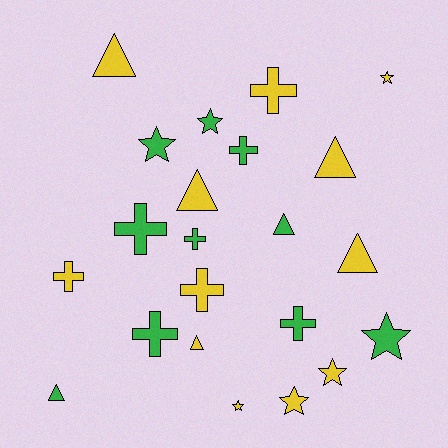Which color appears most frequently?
Yellow, with 12 objects.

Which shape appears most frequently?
Cross, with 8 objects.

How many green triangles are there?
There are 2 green triangles.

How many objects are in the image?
There are 22 objects.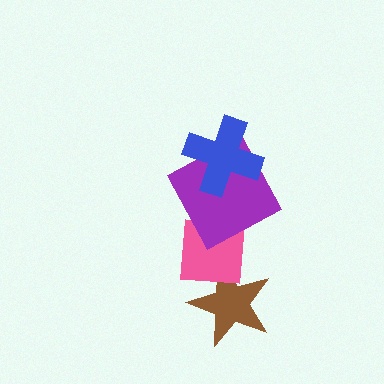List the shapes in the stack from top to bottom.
From top to bottom: the blue cross, the purple square, the pink square, the brown star.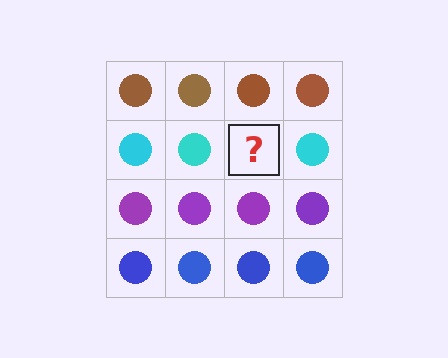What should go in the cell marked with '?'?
The missing cell should contain a cyan circle.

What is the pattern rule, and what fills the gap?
The rule is that each row has a consistent color. The gap should be filled with a cyan circle.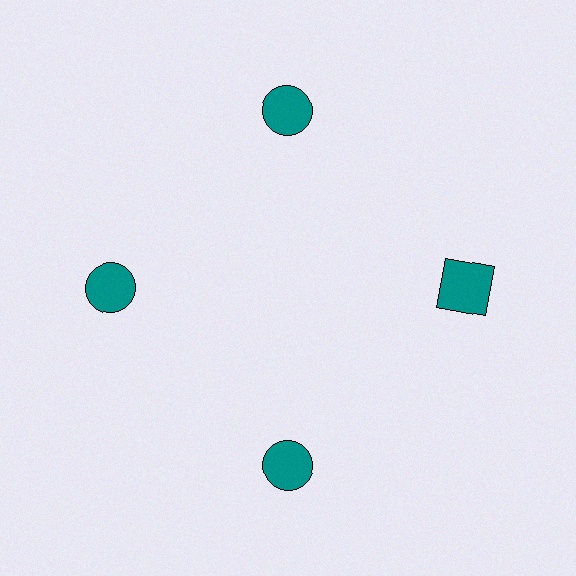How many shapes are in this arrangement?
There are 4 shapes arranged in a ring pattern.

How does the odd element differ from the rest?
It has a different shape: square instead of circle.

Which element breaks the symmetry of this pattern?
The teal square at roughly the 3 o'clock position breaks the symmetry. All other shapes are teal circles.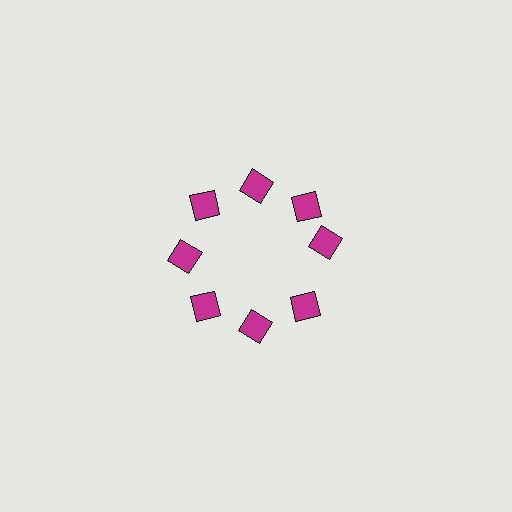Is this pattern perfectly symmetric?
No. The 8 magenta squares are arranged in a ring, but one element near the 3 o'clock position is rotated out of alignment along the ring, breaking the 8-fold rotational symmetry.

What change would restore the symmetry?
The symmetry would be restored by rotating it back into even spacing with its neighbors so that all 8 squares sit at equal angles and equal distance from the center.